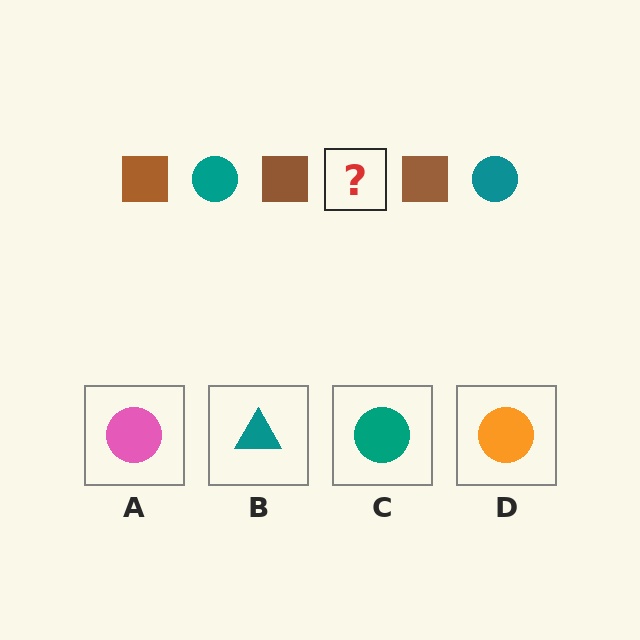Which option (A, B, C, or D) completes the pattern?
C.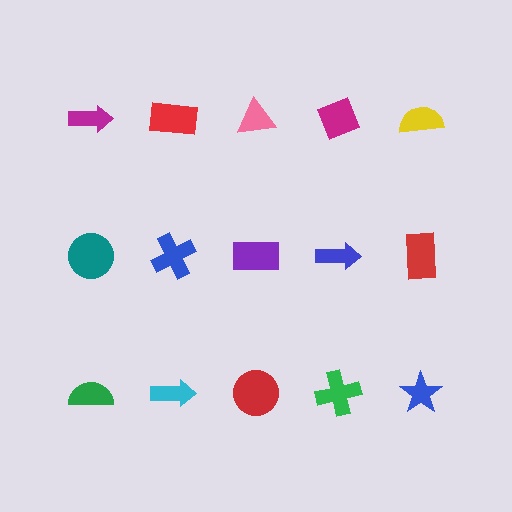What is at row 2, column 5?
A red rectangle.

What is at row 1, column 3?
A pink triangle.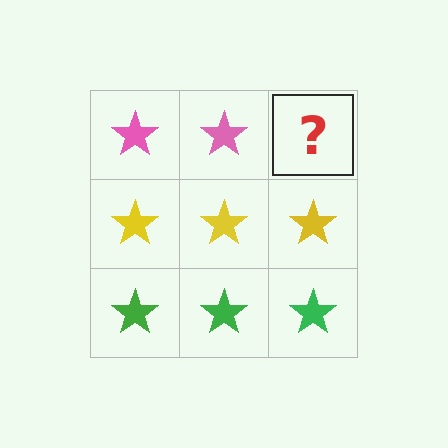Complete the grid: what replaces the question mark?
The question mark should be replaced with a pink star.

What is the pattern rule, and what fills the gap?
The rule is that each row has a consistent color. The gap should be filled with a pink star.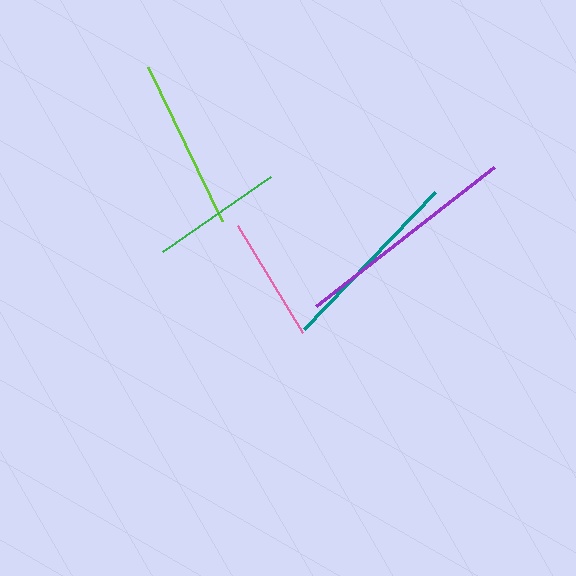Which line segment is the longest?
The purple line is the longest at approximately 226 pixels.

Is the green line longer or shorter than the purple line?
The purple line is longer than the green line.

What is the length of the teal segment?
The teal segment is approximately 189 pixels long.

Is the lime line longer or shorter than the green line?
The lime line is longer than the green line.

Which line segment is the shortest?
The pink line is the shortest at approximately 124 pixels.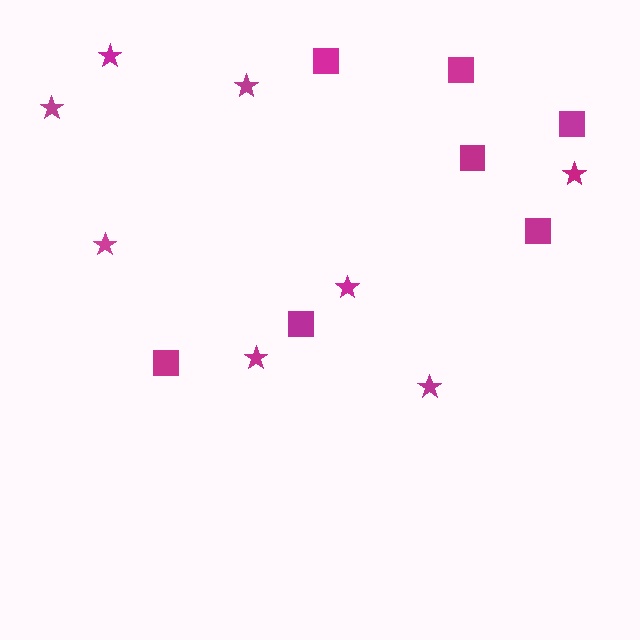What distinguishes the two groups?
There are 2 groups: one group of squares (7) and one group of stars (8).